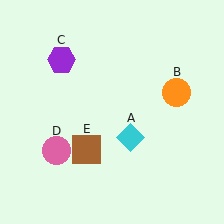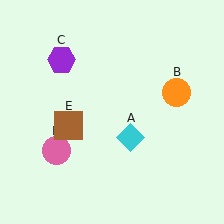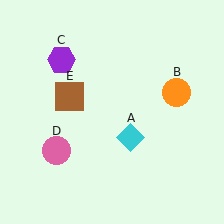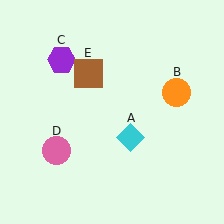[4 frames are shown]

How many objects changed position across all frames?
1 object changed position: brown square (object E).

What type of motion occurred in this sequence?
The brown square (object E) rotated clockwise around the center of the scene.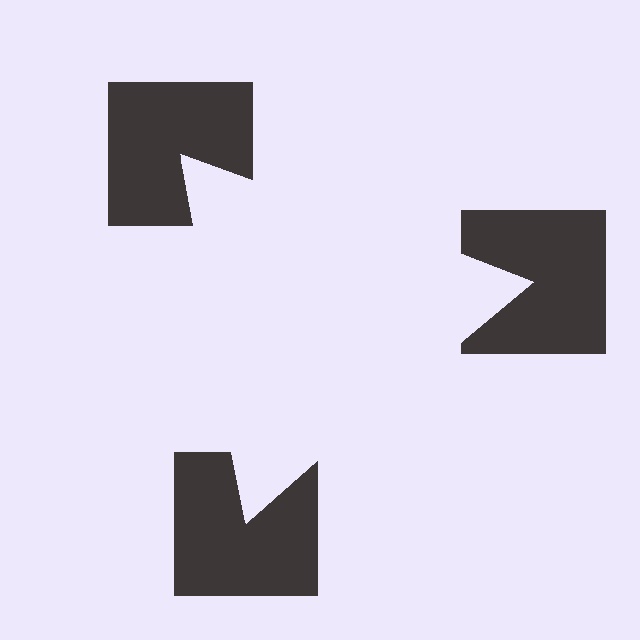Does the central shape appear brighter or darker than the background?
It typically appears slightly brighter than the background, even though no actual brightness change is drawn.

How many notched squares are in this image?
There are 3 — one at each vertex of the illusory triangle.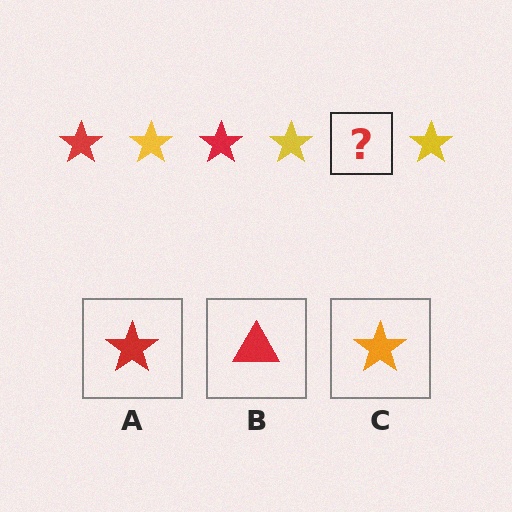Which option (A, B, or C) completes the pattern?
A.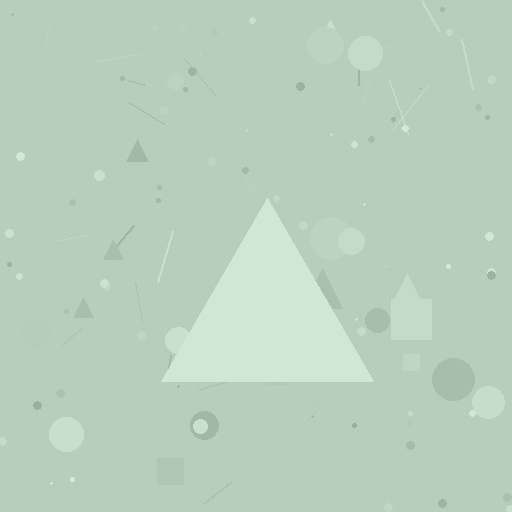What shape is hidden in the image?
A triangle is hidden in the image.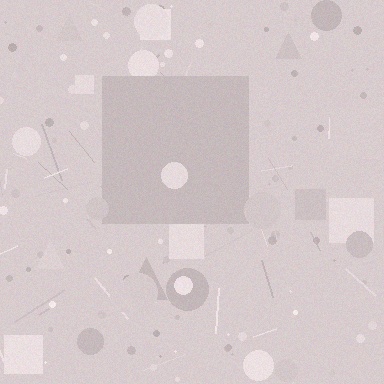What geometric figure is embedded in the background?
A square is embedded in the background.